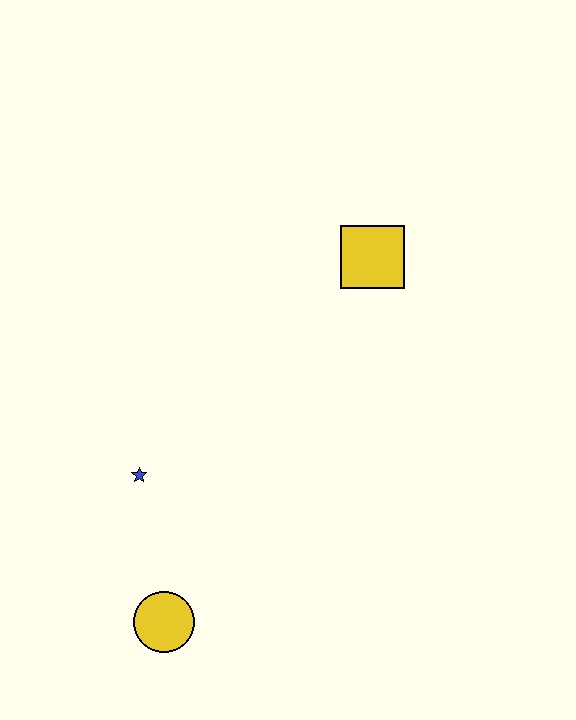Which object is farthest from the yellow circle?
The yellow square is farthest from the yellow circle.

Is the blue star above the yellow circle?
Yes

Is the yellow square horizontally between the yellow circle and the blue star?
No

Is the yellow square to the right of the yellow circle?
Yes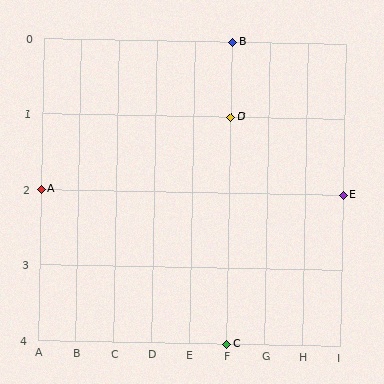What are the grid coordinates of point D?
Point D is at grid coordinates (F, 1).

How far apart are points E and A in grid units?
Points E and A are 8 columns apart.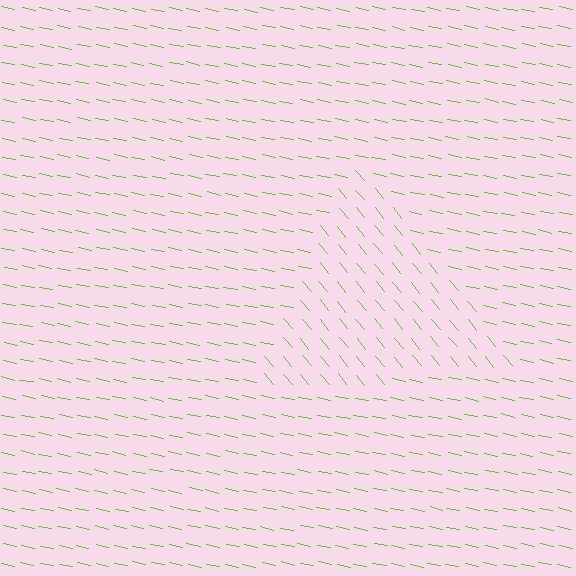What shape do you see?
I see a triangle.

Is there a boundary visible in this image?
Yes, there is a texture boundary formed by a change in line orientation.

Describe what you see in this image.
The image is filled with small lime line segments. A triangle region in the image has lines oriented differently from the surrounding lines, creating a visible texture boundary.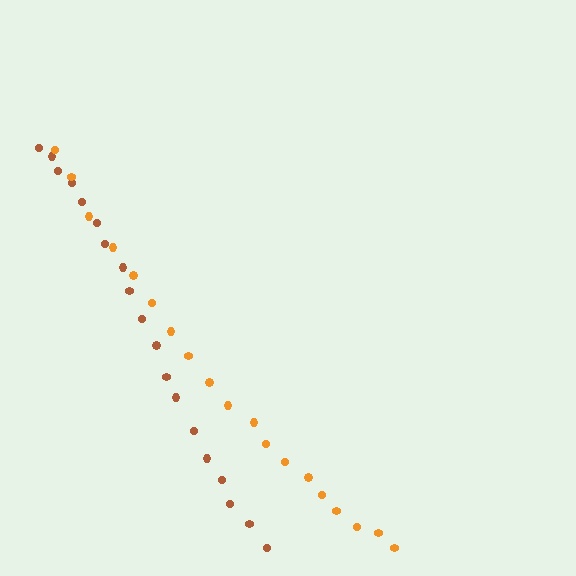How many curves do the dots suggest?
There are 2 distinct paths.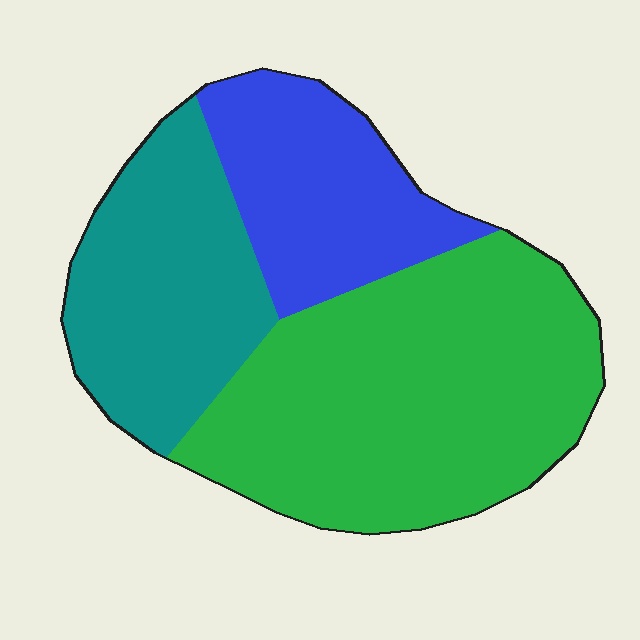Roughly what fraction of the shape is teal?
Teal covers roughly 25% of the shape.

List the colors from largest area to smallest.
From largest to smallest: green, teal, blue.